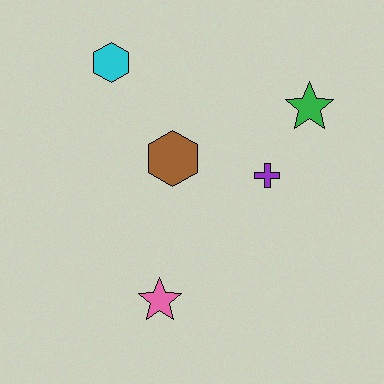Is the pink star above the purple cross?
No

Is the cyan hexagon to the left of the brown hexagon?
Yes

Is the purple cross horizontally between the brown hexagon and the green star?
Yes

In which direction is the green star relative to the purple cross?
The green star is above the purple cross.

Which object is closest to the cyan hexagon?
The brown hexagon is closest to the cyan hexagon.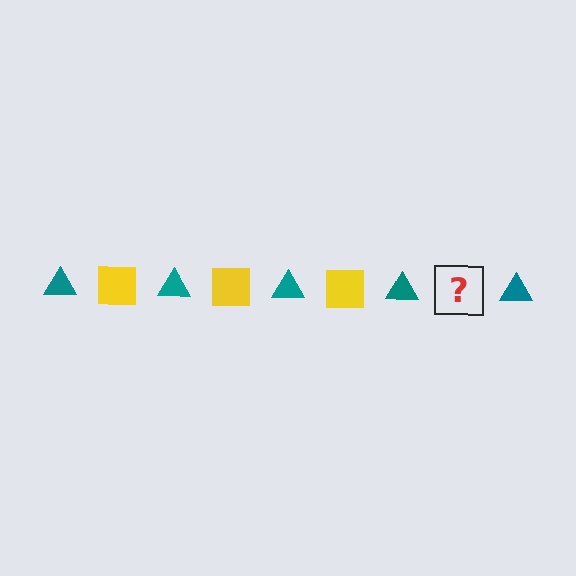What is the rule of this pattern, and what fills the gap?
The rule is that the pattern alternates between teal triangle and yellow square. The gap should be filled with a yellow square.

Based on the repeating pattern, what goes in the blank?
The blank should be a yellow square.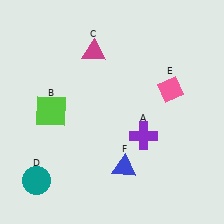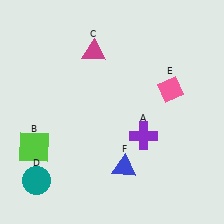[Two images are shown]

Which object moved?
The lime square (B) moved down.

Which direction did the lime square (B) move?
The lime square (B) moved down.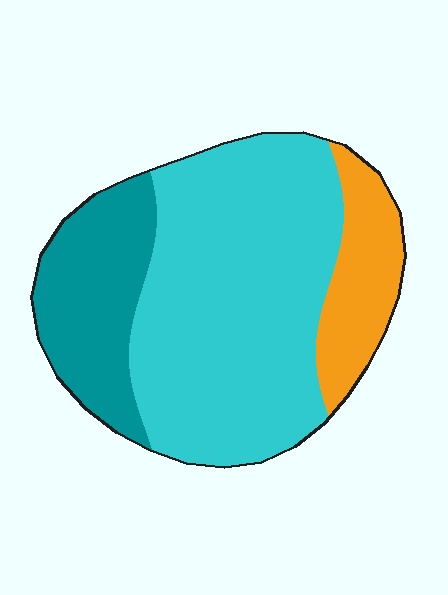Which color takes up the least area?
Orange, at roughly 15%.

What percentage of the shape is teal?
Teal covers 23% of the shape.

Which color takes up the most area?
Cyan, at roughly 60%.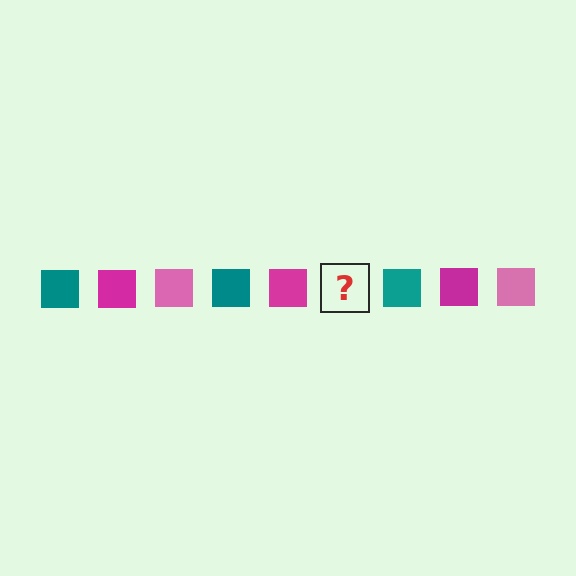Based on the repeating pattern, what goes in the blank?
The blank should be a pink square.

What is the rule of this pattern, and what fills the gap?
The rule is that the pattern cycles through teal, magenta, pink squares. The gap should be filled with a pink square.